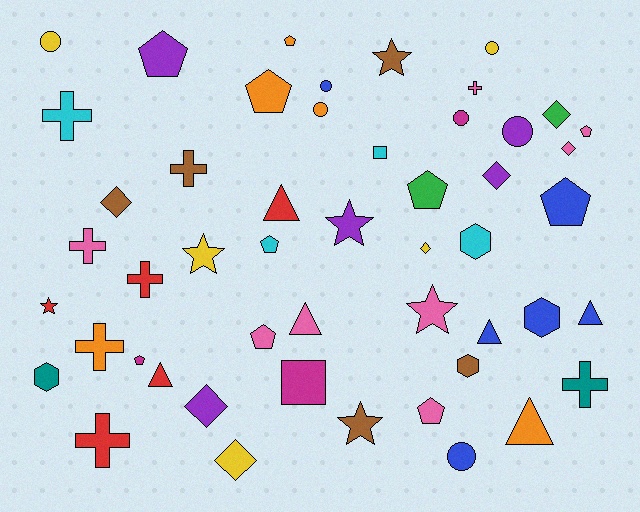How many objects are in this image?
There are 50 objects.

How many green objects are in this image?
There are 2 green objects.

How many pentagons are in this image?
There are 10 pentagons.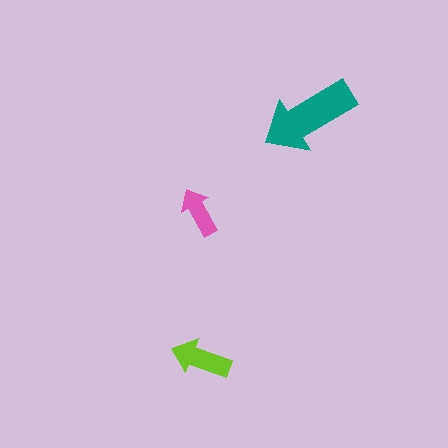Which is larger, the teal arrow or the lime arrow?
The teal one.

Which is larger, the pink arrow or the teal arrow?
The teal one.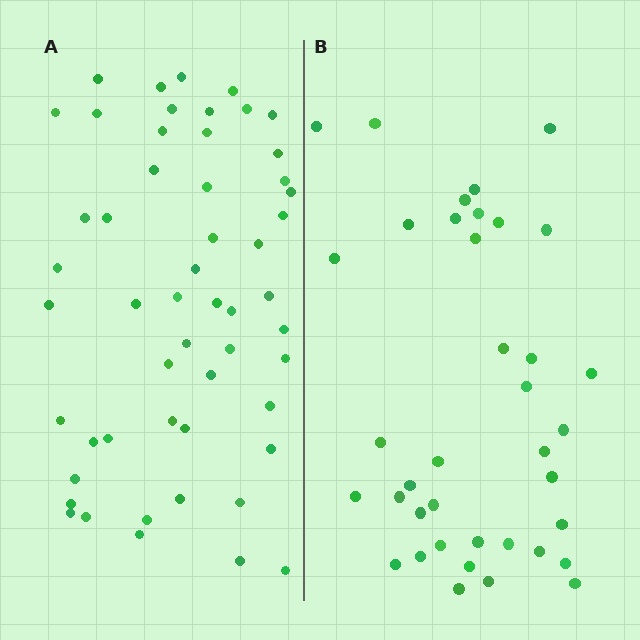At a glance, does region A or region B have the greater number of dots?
Region A (the left region) has more dots.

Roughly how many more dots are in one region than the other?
Region A has approximately 15 more dots than region B.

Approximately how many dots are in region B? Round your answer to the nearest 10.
About 40 dots. (The exact count is 38, which rounds to 40.)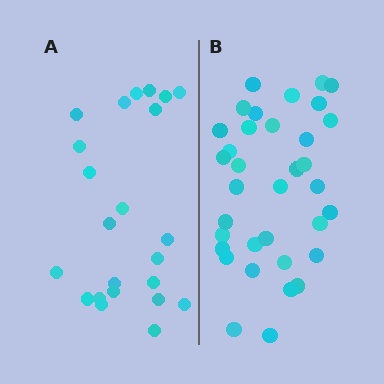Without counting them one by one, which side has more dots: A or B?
Region B (the right region) has more dots.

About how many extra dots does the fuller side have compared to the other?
Region B has roughly 12 or so more dots than region A.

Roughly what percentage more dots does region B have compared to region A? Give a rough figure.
About 50% more.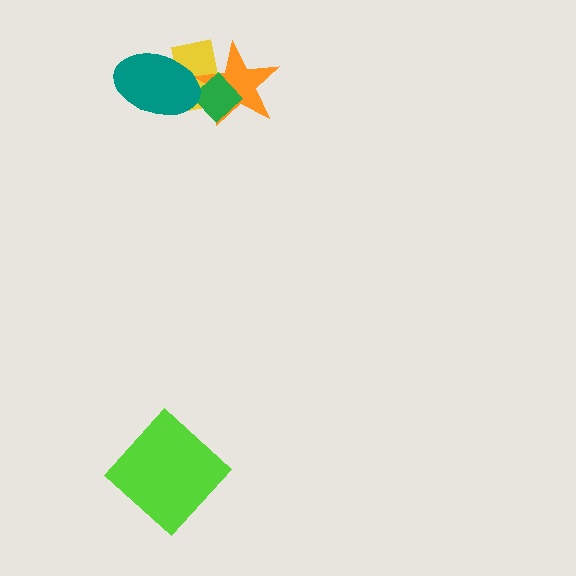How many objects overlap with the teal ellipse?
2 objects overlap with the teal ellipse.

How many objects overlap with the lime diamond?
0 objects overlap with the lime diamond.